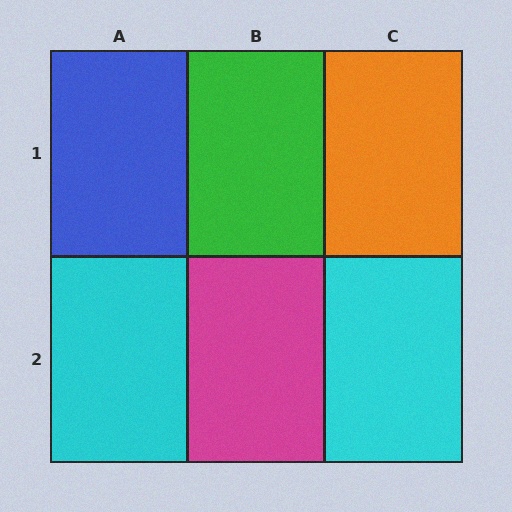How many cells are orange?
1 cell is orange.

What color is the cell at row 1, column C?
Orange.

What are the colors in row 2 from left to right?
Cyan, magenta, cyan.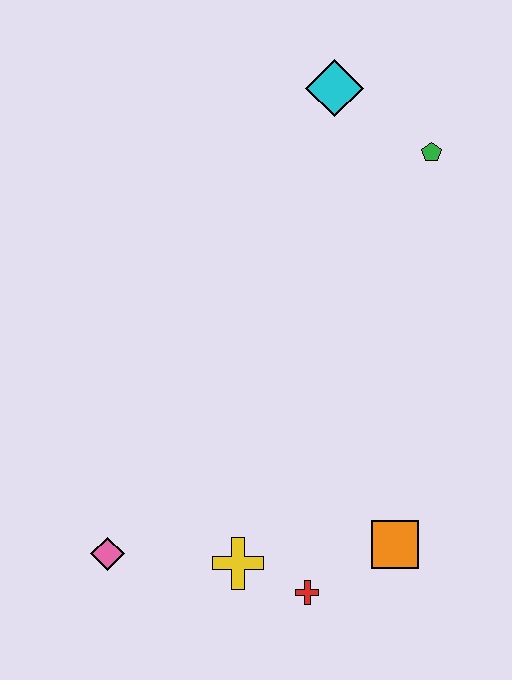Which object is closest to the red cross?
The yellow cross is closest to the red cross.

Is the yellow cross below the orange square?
Yes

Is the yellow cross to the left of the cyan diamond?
Yes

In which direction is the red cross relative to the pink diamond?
The red cross is to the right of the pink diamond.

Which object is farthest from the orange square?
The cyan diamond is farthest from the orange square.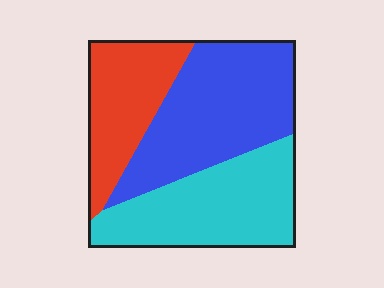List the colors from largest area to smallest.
From largest to smallest: blue, cyan, red.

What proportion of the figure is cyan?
Cyan takes up about one third (1/3) of the figure.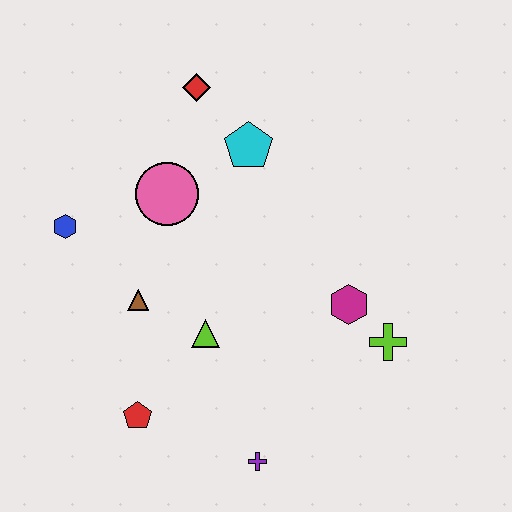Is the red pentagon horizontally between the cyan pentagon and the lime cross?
No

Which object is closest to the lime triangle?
The brown triangle is closest to the lime triangle.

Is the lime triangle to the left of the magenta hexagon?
Yes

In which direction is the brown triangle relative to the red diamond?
The brown triangle is below the red diamond.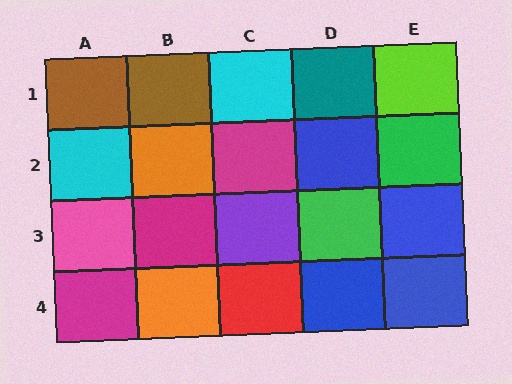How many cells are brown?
2 cells are brown.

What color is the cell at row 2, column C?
Magenta.